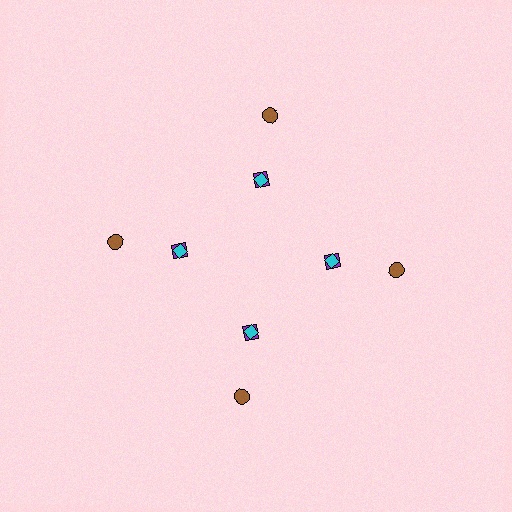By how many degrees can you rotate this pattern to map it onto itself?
The pattern maps onto itself every 90 degrees of rotation.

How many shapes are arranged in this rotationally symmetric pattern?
There are 12 shapes, arranged in 4 groups of 3.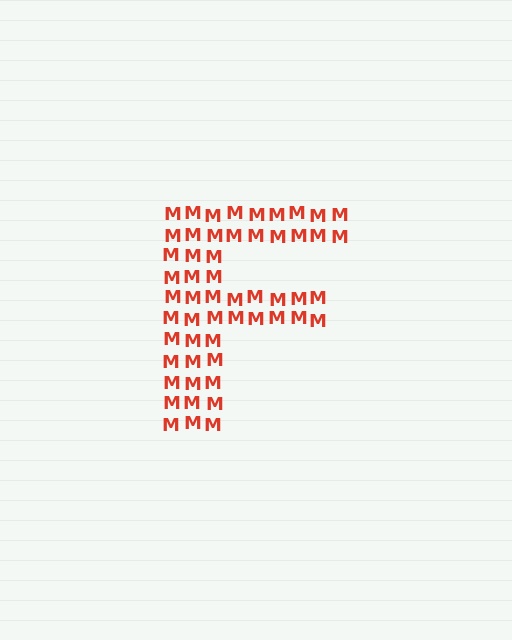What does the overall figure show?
The overall figure shows the letter F.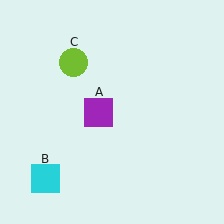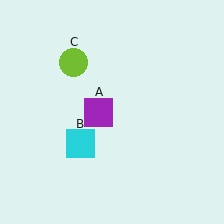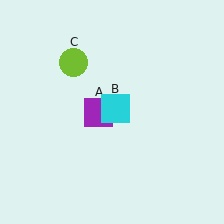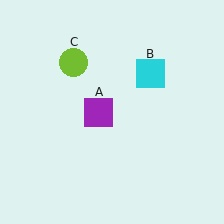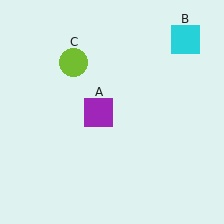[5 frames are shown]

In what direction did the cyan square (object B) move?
The cyan square (object B) moved up and to the right.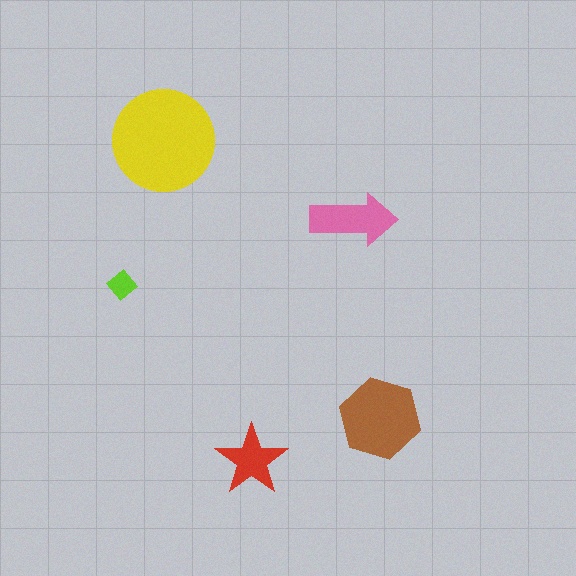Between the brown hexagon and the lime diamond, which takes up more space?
The brown hexagon.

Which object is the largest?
The yellow circle.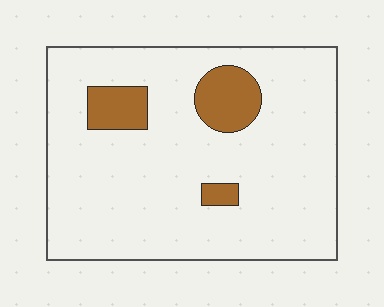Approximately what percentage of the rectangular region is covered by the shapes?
Approximately 10%.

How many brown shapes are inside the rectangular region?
3.